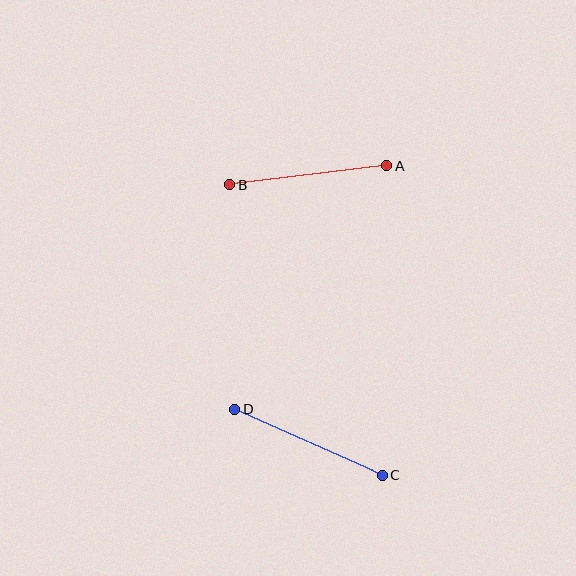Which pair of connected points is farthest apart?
Points C and D are farthest apart.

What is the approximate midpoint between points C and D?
The midpoint is at approximately (309, 442) pixels.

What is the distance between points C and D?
The distance is approximately 162 pixels.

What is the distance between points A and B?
The distance is approximately 158 pixels.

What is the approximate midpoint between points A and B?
The midpoint is at approximately (309, 176) pixels.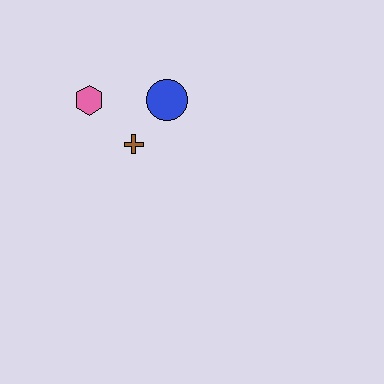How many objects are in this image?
There are 3 objects.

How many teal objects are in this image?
There are no teal objects.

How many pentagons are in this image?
There are no pentagons.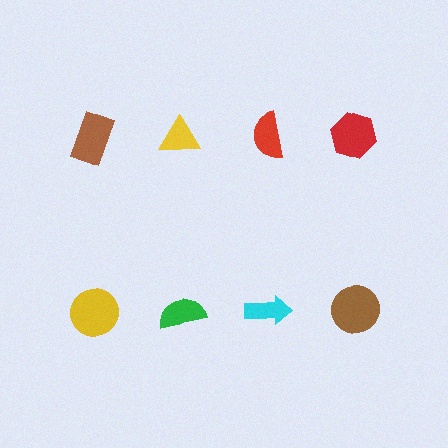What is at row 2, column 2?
A green semicircle.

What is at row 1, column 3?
A red semicircle.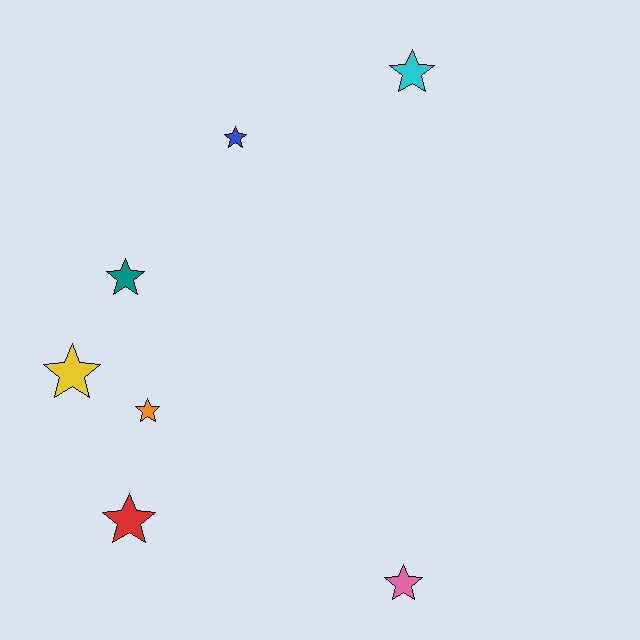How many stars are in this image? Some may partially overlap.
There are 7 stars.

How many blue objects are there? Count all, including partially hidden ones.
There is 1 blue object.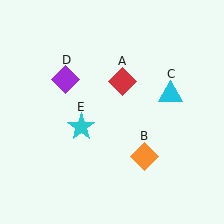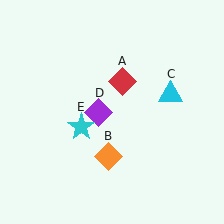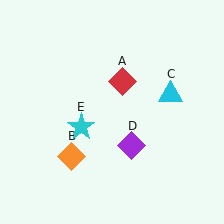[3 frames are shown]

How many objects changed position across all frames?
2 objects changed position: orange diamond (object B), purple diamond (object D).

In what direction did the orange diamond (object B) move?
The orange diamond (object B) moved left.